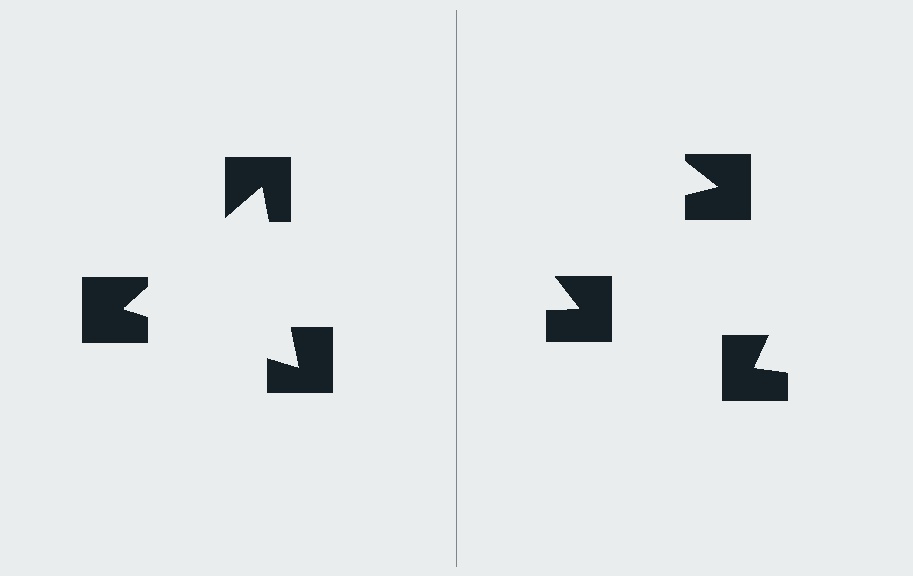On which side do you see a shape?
An illusory triangle appears on the left side. On the right side the wedge cuts are rotated, so no coherent shape forms.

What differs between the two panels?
The notched squares are positioned identically on both sides; only the wedge orientations differ. On the left they align to a triangle; on the right they are misaligned.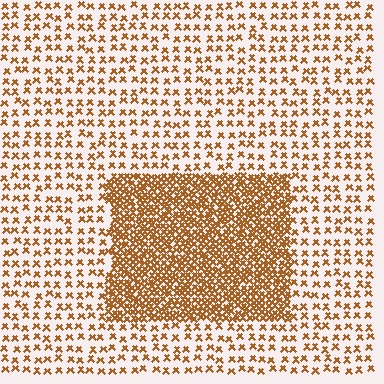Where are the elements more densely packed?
The elements are more densely packed inside the rectangle boundary.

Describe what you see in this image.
The image contains small brown elements arranged at two different densities. A rectangle-shaped region is visible where the elements are more densely packed than the surrounding area.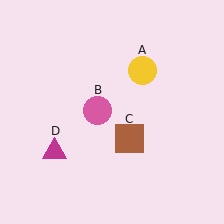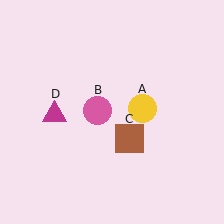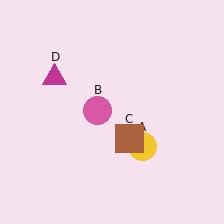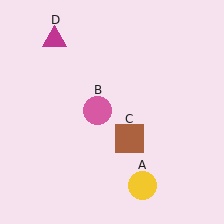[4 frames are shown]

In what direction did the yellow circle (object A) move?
The yellow circle (object A) moved down.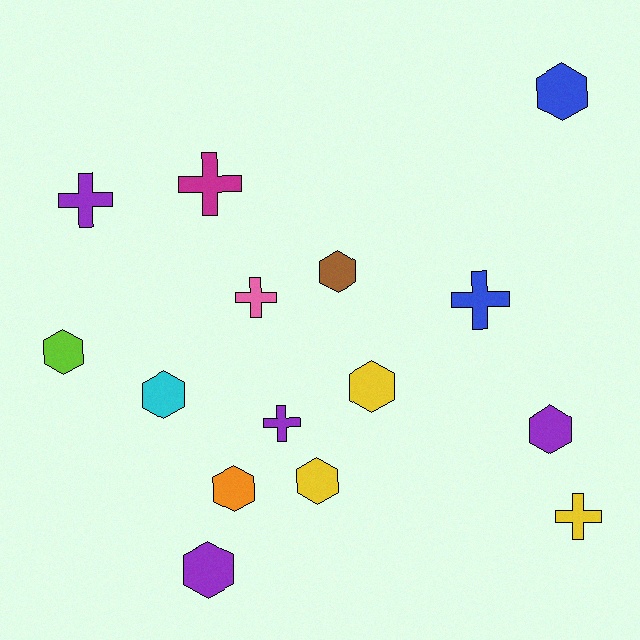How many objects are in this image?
There are 15 objects.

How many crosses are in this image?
There are 6 crosses.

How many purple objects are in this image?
There are 4 purple objects.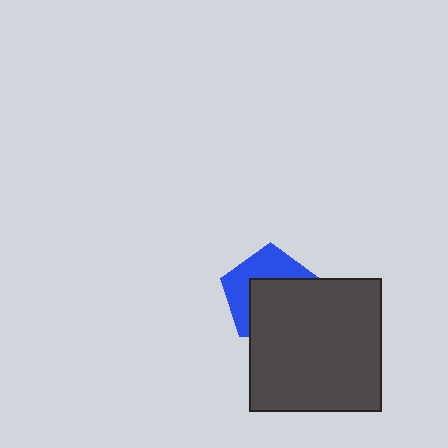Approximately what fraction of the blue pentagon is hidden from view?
Roughly 56% of the blue pentagon is hidden behind the dark gray square.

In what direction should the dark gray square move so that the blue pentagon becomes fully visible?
The dark gray square should move toward the lower-right. That is the shortest direction to clear the overlap and leave the blue pentagon fully visible.